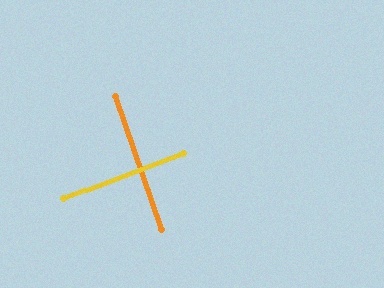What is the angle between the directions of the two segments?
Approximately 88 degrees.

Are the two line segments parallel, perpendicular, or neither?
Perpendicular — they meet at approximately 88°.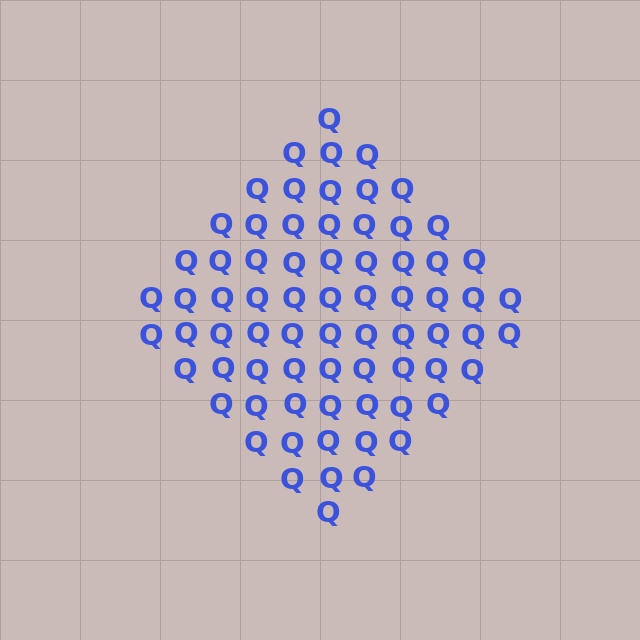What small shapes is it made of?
It is made of small letter Q's.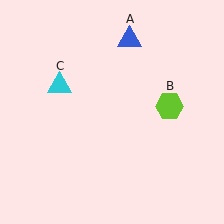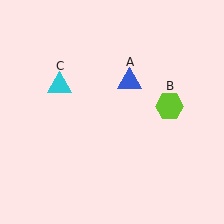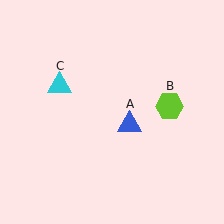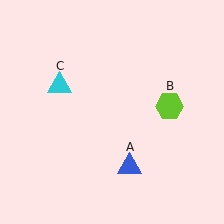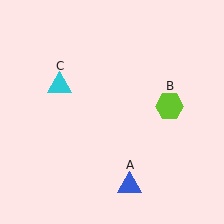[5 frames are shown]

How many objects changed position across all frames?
1 object changed position: blue triangle (object A).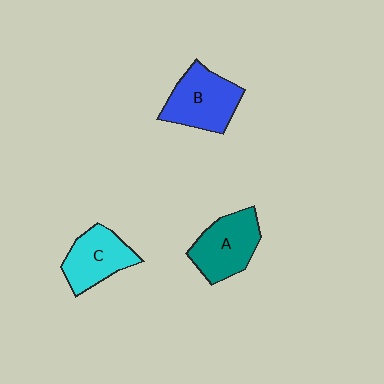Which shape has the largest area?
Shape B (blue).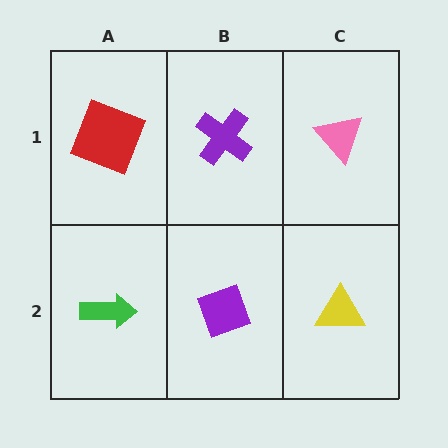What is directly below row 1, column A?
A green arrow.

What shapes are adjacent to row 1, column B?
A purple diamond (row 2, column B), a red square (row 1, column A), a pink triangle (row 1, column C).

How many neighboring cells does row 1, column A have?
2.